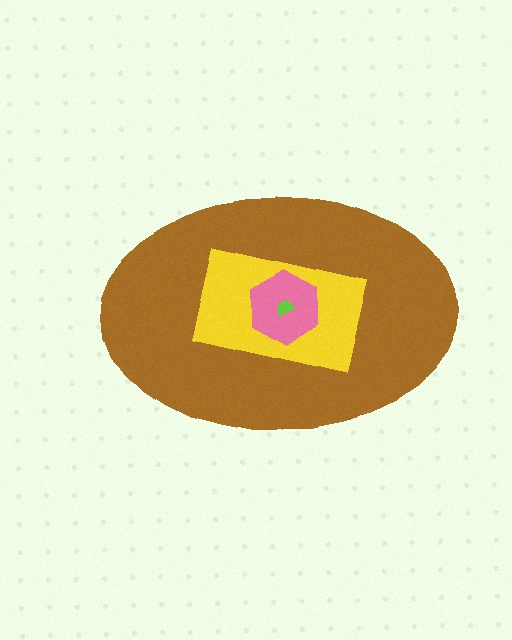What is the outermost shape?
The brown ellipse.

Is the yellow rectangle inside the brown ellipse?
Yes.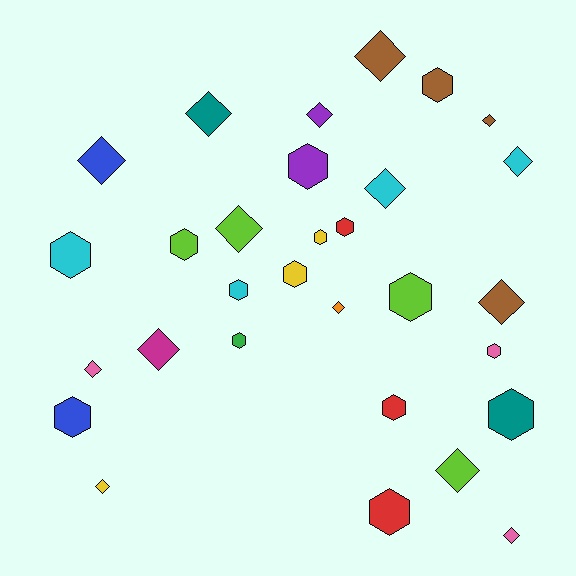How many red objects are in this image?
There are 3 red objects.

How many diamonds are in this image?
There are 15 diamonds.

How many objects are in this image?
There are 30 objects.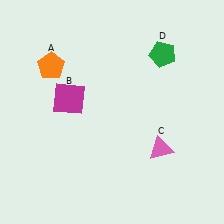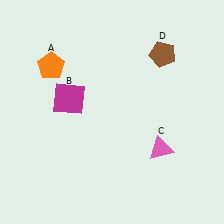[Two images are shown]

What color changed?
The pentagon (D) changed from green in Image 1 to brown in Image 2.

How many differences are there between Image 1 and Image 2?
There is 1 difference between the two images.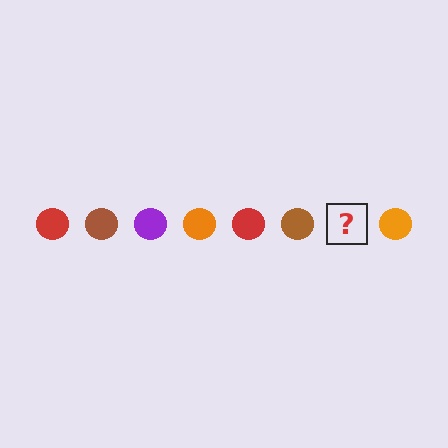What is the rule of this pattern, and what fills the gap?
The rule is that the pattern cycles through red, brown, purple, orange circles. The gap should be filled with a purple circle.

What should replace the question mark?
The question mark should be replaced with a purple circle.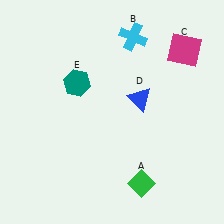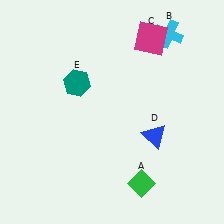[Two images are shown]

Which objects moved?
The objects that moved are: the cyan cross (B), the magenta square (C), the blue triangle (D).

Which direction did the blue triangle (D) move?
The blue triangle (D) moved down.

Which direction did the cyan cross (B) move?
The cyan cross (B) moved right.